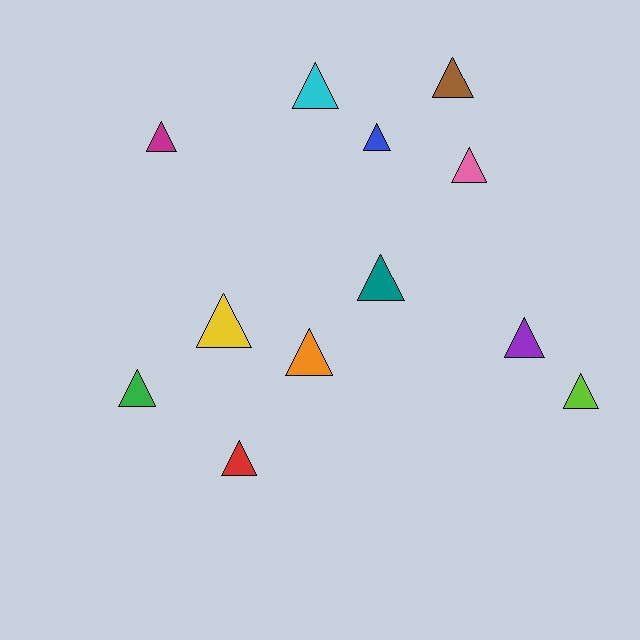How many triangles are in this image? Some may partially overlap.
There are 12 triangles.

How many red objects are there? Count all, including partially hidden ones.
There is 1 red object.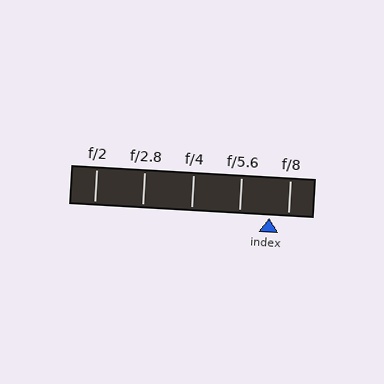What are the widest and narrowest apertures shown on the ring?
The widest aperture shown is f/2 and the narrowest is f/8.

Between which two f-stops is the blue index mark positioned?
The index mark is between f/5.6 and f/8.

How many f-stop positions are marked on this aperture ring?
There are 5 f-stop positions marked.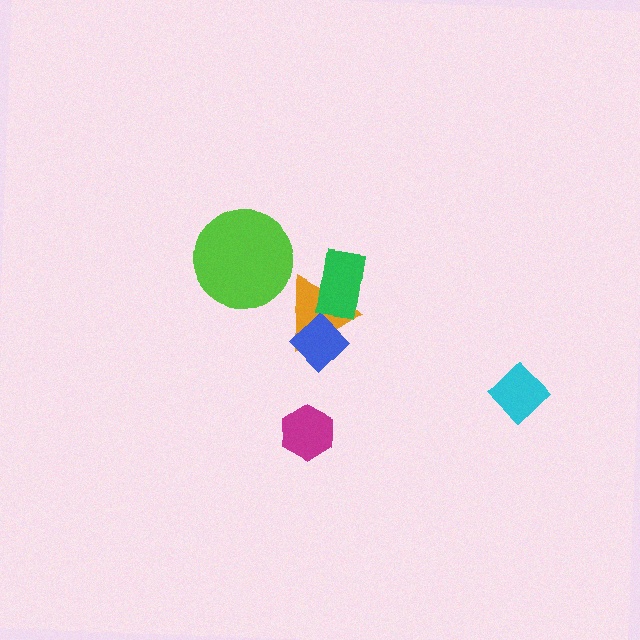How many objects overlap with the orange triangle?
2 objects overlap with the orange triangle.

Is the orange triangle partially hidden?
Yes, it is partially covered by another shape.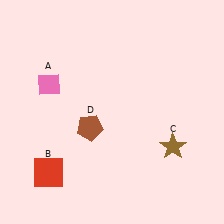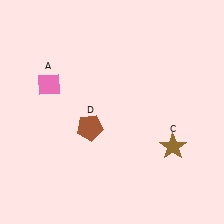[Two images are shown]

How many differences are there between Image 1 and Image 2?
There is 1 difference between the two images.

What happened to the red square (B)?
The red square (B) was removed in Image 2. It was in the bottom-left area of Image 1.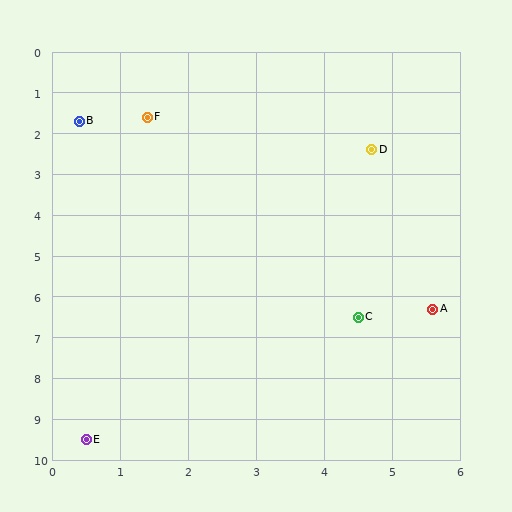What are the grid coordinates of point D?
Point D is at approximately (4.7, 2.4).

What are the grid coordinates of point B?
Point B is at approximately (0.4, 1.7).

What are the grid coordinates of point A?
Point A is at approximately (5.6, 6.3).